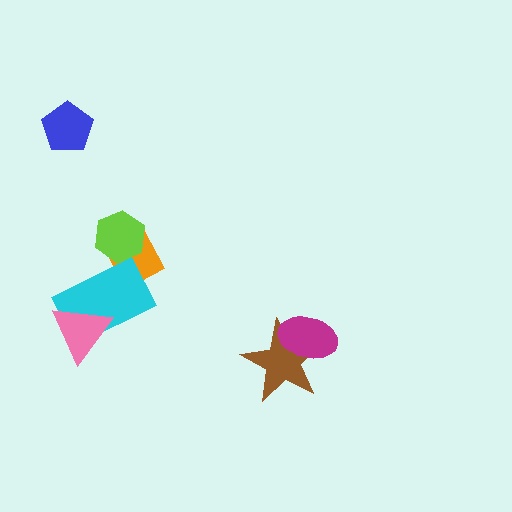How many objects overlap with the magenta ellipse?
1 object overlaps with the magenta ellipse.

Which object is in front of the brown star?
The magenta ellipse is in front of the brown star.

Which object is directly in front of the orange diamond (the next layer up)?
The cyan rectangle is directly in front of the orange diamond.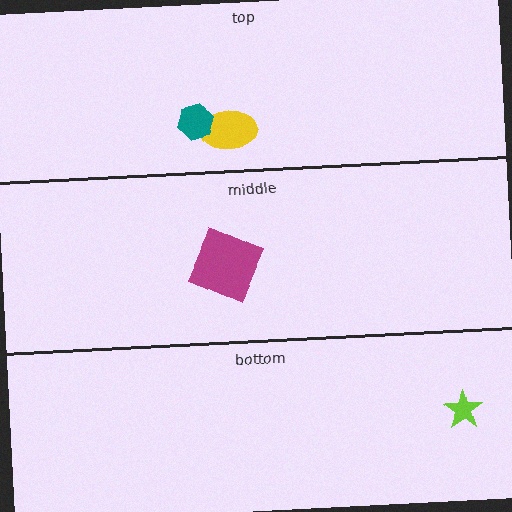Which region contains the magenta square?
The middle region.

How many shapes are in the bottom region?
1.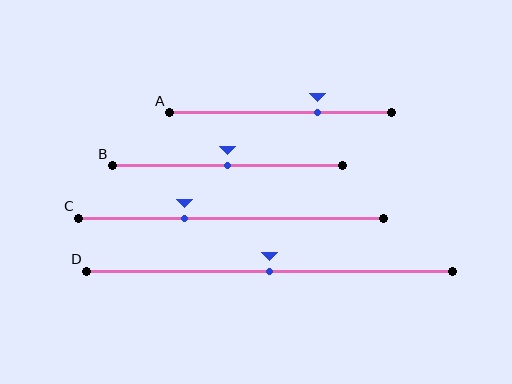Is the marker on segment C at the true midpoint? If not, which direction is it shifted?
No, the marker on segment C is shifted to the left by about 15% of the segment length.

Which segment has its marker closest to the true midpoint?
Segment B has its marker closest to the true midpoint.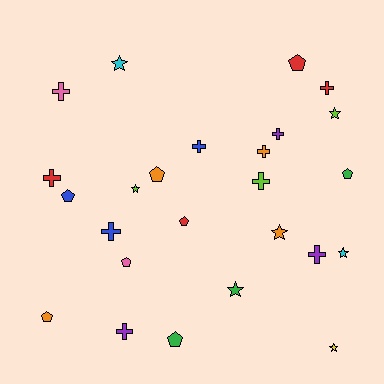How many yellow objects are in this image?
There is 1 yellow object.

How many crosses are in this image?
There are 10 crosses.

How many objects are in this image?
There are 25 objects.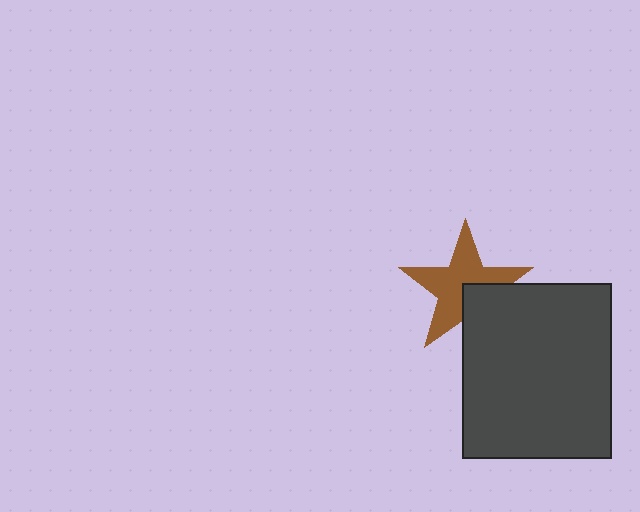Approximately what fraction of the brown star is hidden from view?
Roughly 30% of the brown star is hidden behind the dark gray rectangle.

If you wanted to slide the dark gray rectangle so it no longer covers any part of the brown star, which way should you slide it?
Slide it toward the lower-right — that is the most direct way to separate the two shapes.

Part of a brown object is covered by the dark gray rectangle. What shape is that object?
It is a star.